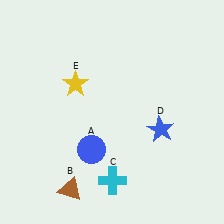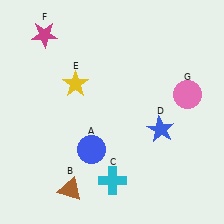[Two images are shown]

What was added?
A magenta star (F), a pink circle (G) were added in Image 2.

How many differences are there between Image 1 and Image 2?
There are 2 differences between the two images.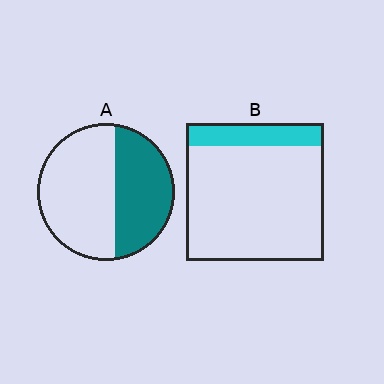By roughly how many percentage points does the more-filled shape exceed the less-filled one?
By roughly 25 percentage points (A over B).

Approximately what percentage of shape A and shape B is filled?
A is approximately 40% and B is approximately 15%.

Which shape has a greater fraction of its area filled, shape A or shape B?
Shape A.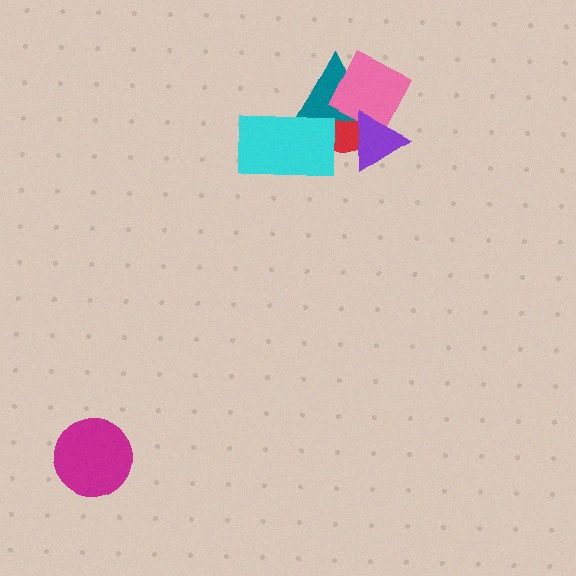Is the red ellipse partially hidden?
Yes, it is partially covered by another shape.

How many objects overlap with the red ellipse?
4 objects overlap with the red ellipse.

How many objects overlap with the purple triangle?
3 objects overlap with the purple triangle.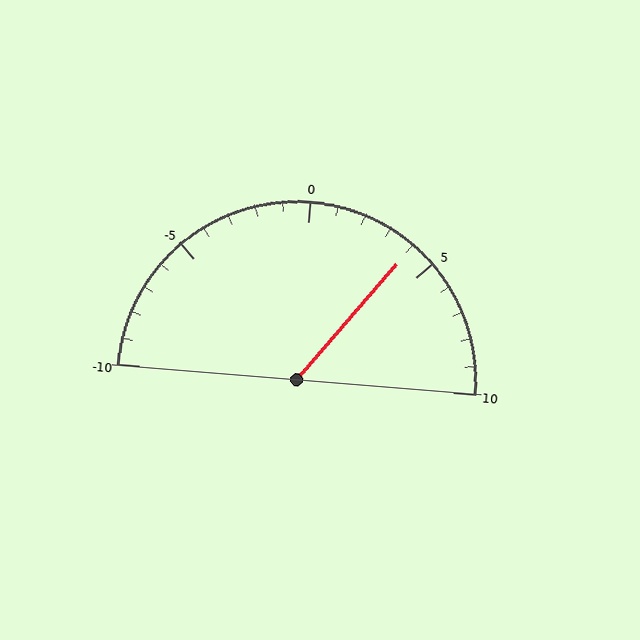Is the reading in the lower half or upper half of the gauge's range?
The reading is in the upper half of the range (-10 to 10).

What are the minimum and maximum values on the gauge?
The gauge ranges from -10 to 10.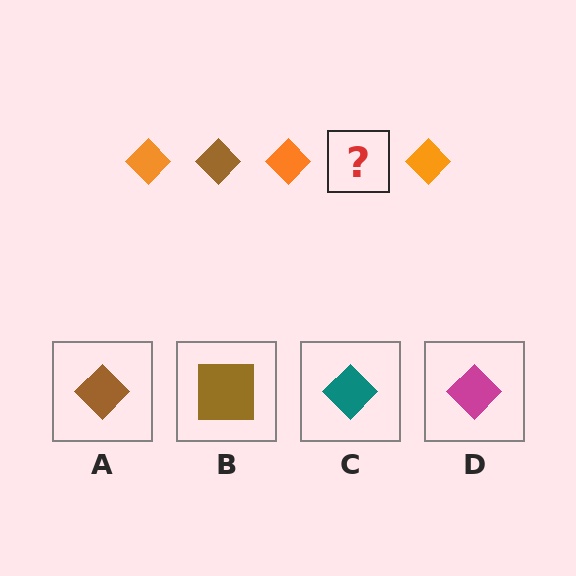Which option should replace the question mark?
Option A.